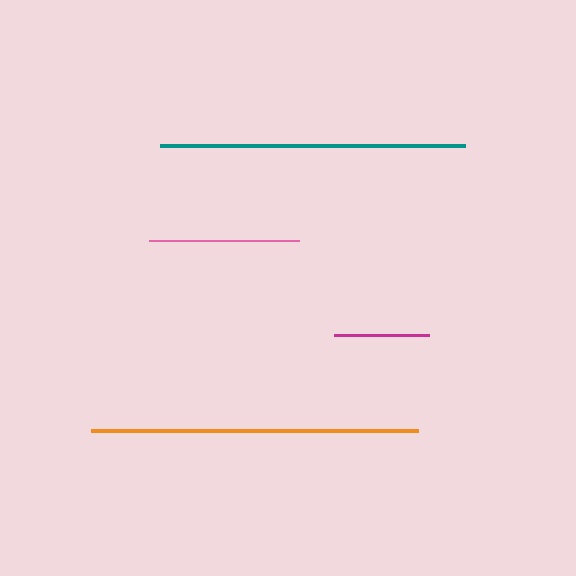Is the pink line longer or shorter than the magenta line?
The pink line is longer than the magenta line.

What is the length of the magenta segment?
The magenta segment is approximately 95 pixels long.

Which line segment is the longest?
The orange line is the longest at approximately 327 pixels.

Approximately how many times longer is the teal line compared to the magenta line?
The teal line is approximately 3.2 times the length of the magenta line.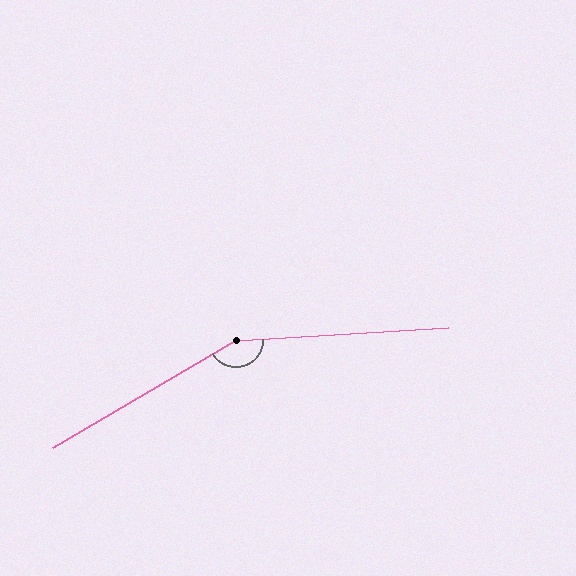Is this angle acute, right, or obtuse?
It is obtuse.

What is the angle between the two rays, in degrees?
Approximately 153 degrees.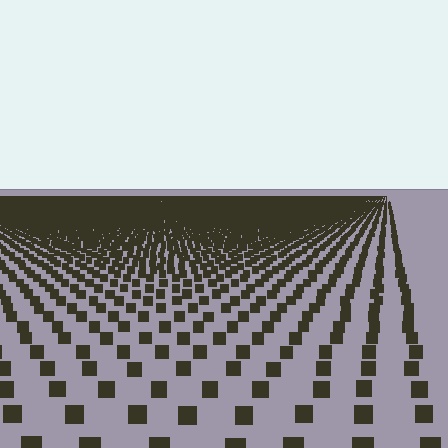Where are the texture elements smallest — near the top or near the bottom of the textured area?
Near the top.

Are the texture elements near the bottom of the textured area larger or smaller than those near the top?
Larger. Near the bottom, elements are closer to the viewer and appear at a bigger on-screen size.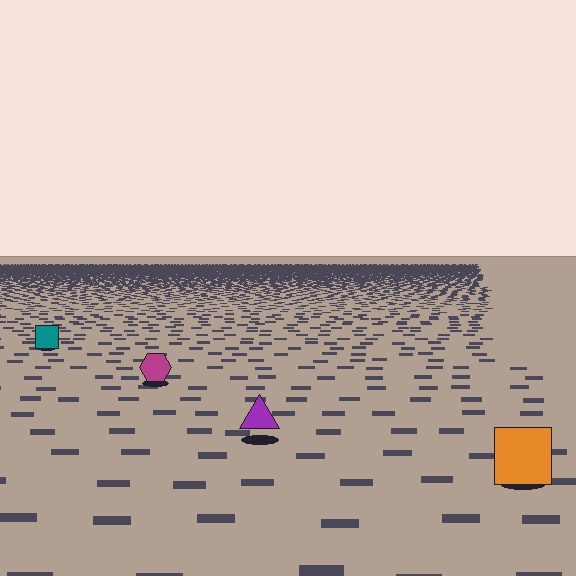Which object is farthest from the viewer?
The teal square is farthest from the viewer. It appears smaller and the ground texture around it is denser.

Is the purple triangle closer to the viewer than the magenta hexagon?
Yes. The purple triangle is closer — you can tell from the texture gradient: the ground texture is coarser near it.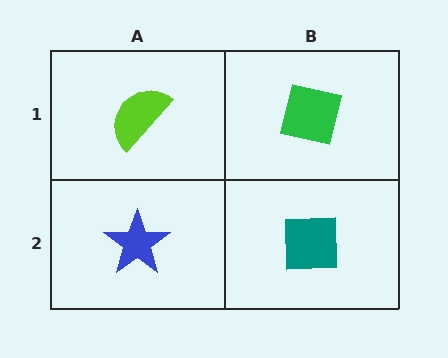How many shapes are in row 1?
2 shapes.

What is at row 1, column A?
A lime semicircle.